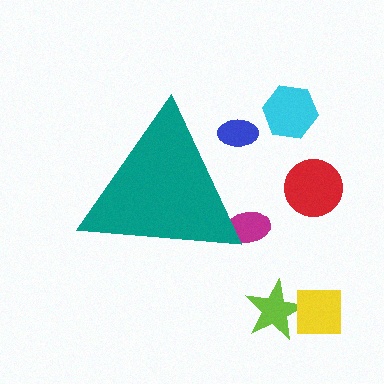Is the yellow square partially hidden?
No, the yellow square is fully visible.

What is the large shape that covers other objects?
A teal triangle.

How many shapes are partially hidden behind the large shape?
2 shapes are partially hidden.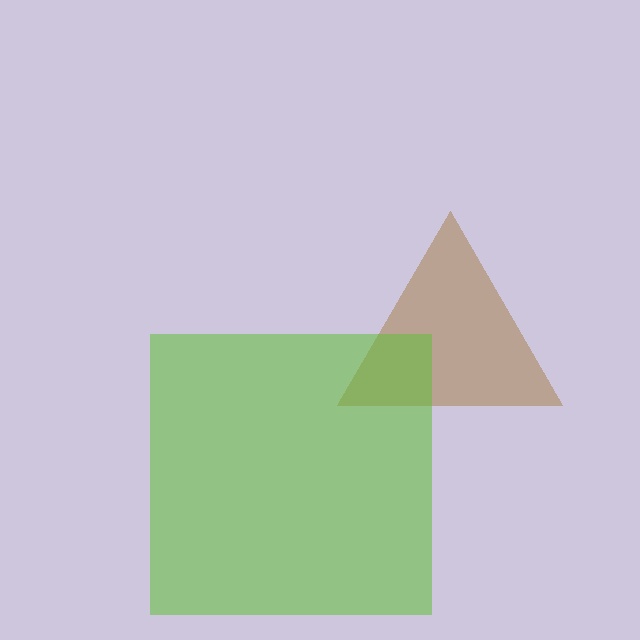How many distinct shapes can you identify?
There are 2 distinct shapes: a brown triangle, a lime square.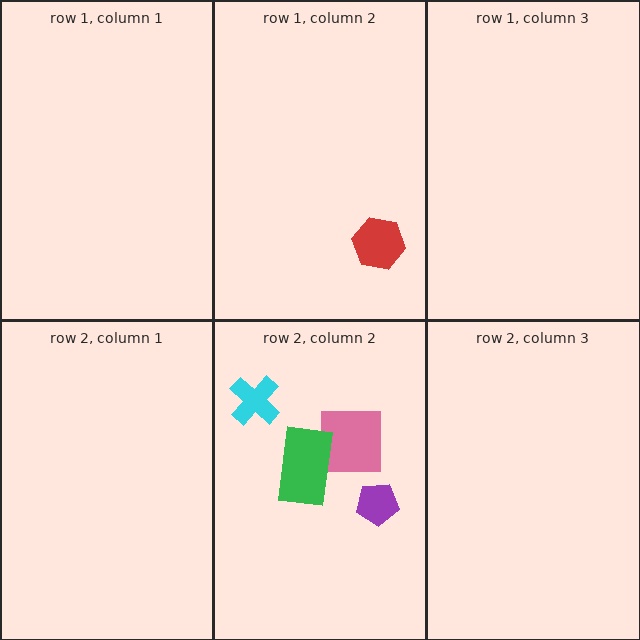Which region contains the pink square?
The row 2, column 2 region.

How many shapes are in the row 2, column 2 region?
4.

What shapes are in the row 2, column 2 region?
The purple pentagon, the cyan cross, the pink square, the green rectangle.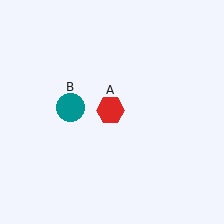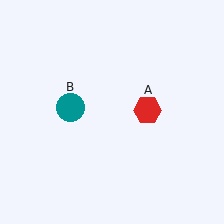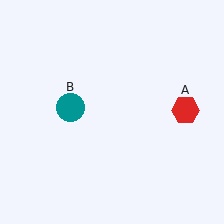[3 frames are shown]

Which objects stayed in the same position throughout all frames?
Teal circle (object B) remained stationary.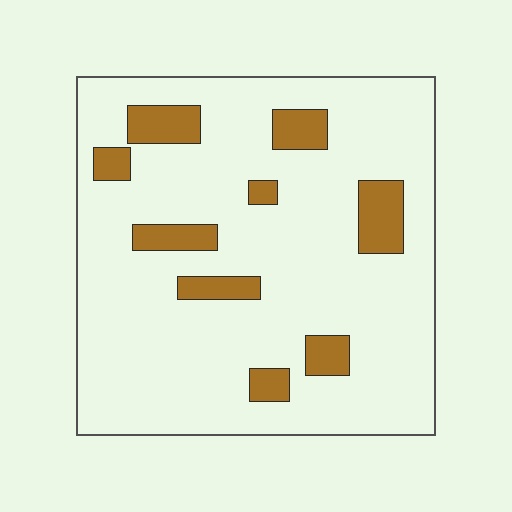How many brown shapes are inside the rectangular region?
9.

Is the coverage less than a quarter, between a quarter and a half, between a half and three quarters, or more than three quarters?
Less than a quarter.